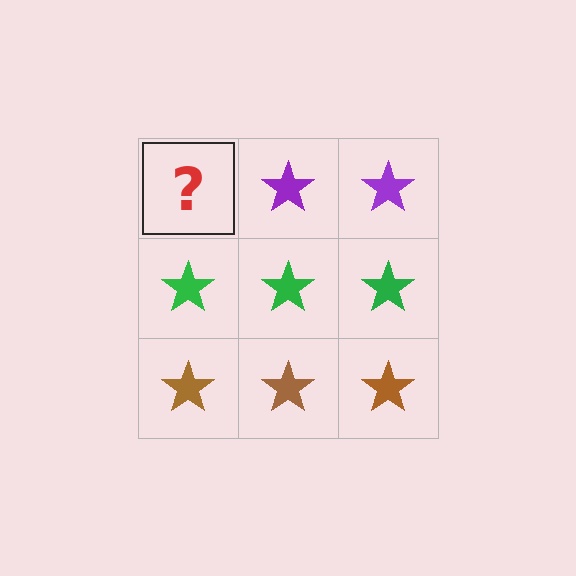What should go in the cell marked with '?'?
The missing cell should contain a purple star.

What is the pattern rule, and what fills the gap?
The rule is that each row has a consistent color. The gap should be filled with a purple star.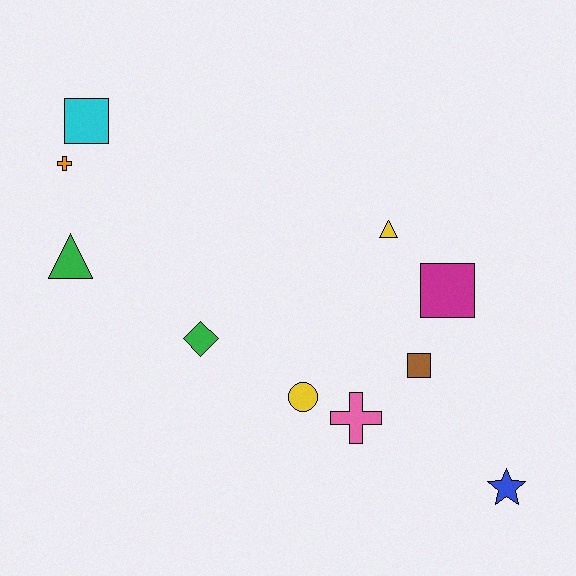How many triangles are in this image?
There are 2 triangles.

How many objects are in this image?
There are 10 objects.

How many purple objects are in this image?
There are no purple objects.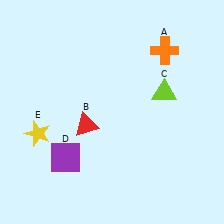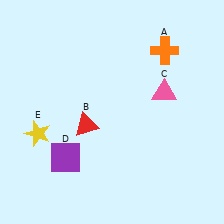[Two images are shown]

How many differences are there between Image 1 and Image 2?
There is 1 difference between the two images.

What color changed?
The triangle (C) changed from lime in Image 1 to pink in Image 2.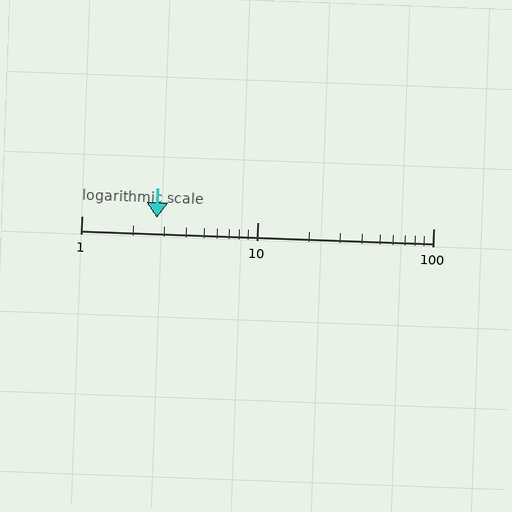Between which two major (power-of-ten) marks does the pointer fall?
The pointer is between 1 and 10.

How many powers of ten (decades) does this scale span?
The scale spans 2 decades, from 1 to 100.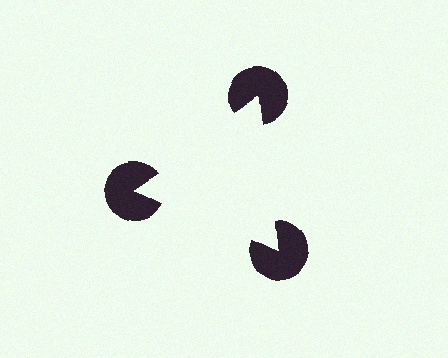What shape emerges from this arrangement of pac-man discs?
An illusory triangle — its edges are inferred from the aligned wedge cuts in the pac-man discs, not physically drawn.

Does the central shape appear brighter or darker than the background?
It typically appears slightly brighter than the background, even though no actual brightness change is drawn.